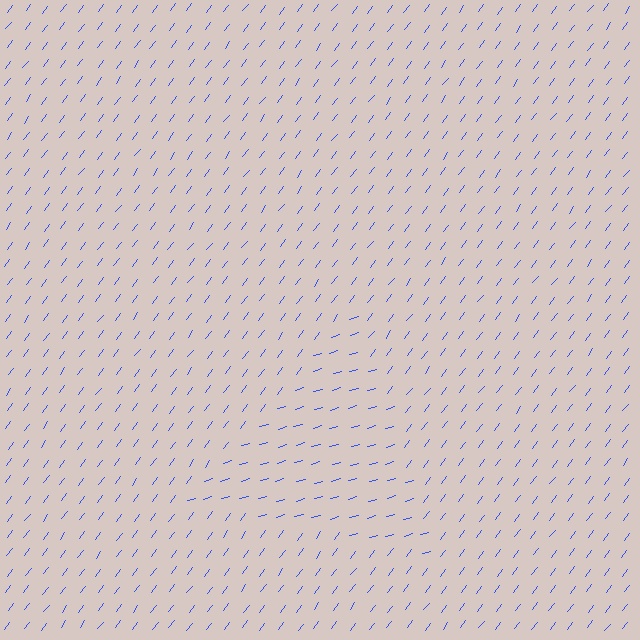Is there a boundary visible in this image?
Yes, there is a texture boundary formed by a change in line orientation.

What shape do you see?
I see a triangle.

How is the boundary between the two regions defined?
The boundary is defined purely by a change in line orientation (approximately 37 degrees difference). All lines are the same color and thickness.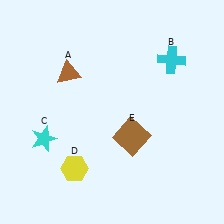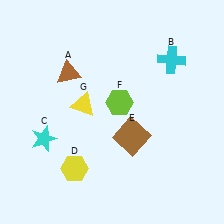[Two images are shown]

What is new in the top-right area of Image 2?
A lime hexagon (F) was added in the top-right area of Image 2.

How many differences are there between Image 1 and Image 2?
There are 2 differences between the two images.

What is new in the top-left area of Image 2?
A yellow triangle (G) was added in the top-left area of Image 2.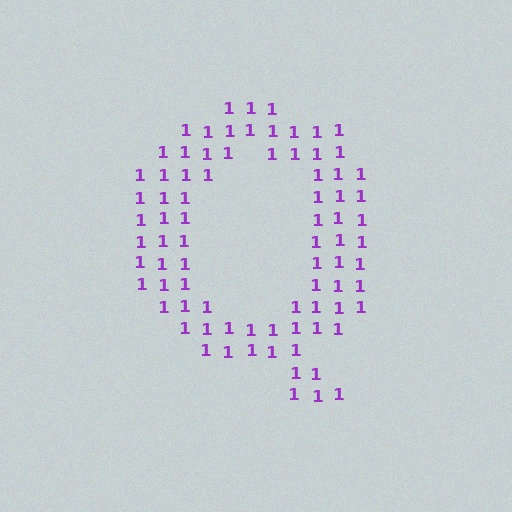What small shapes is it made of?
It is made of small digit 1's.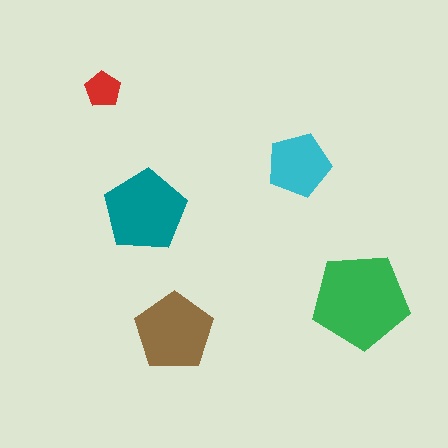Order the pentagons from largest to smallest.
the green one, the teal one, the brown one, the cyan one, the red one.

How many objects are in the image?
There are 5 objects in the image.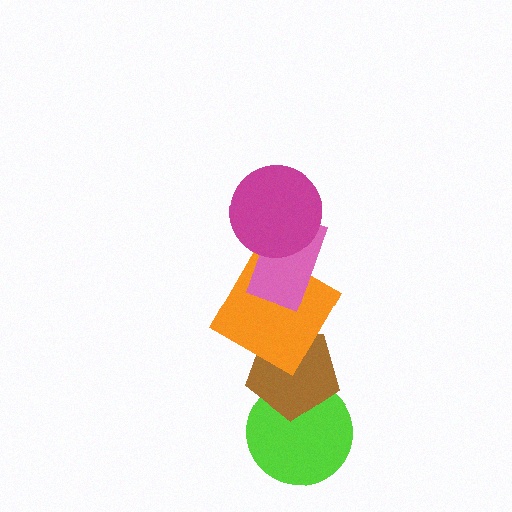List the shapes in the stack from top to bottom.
From top to bottom: the magenta circle, the pink rectangle, the orange square, the brown pentagon, the lime circle.